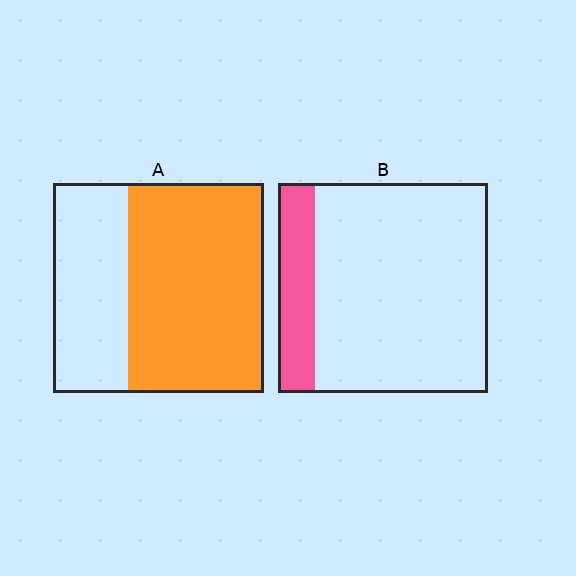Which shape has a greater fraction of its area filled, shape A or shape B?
Shape A.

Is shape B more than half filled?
No.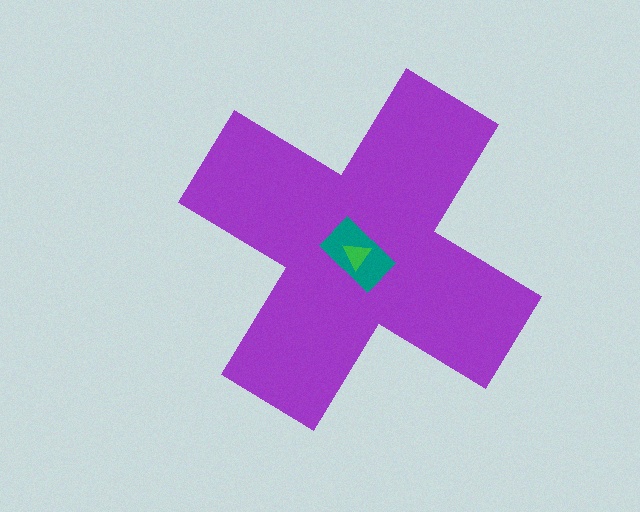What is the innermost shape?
The green triangle.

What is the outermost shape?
The purple cross.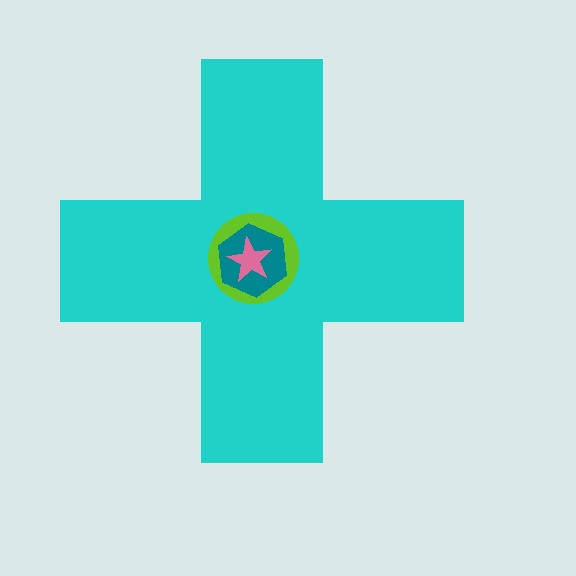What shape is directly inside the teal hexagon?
The pink star.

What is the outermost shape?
The cyan cross.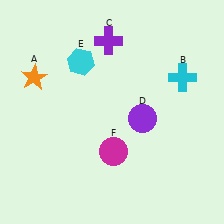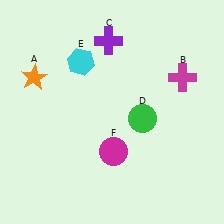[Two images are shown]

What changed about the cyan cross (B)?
In Image 1, B is cyan. In Image 2, it changed to magenta.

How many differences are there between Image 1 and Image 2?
There are 2 differences between the two images.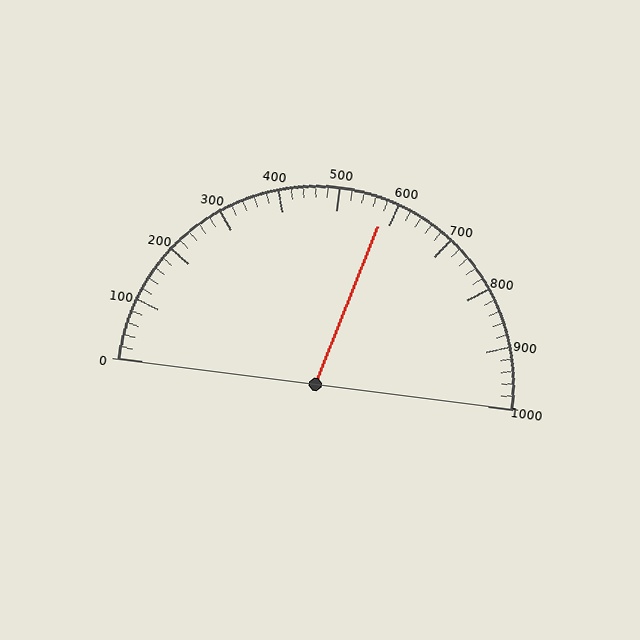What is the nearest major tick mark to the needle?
The nearest major tick mark is 600.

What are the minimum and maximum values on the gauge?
The gauge ranges from 0 to 1000.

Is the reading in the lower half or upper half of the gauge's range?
The reading is in the upper half of the range (0 to 1000).